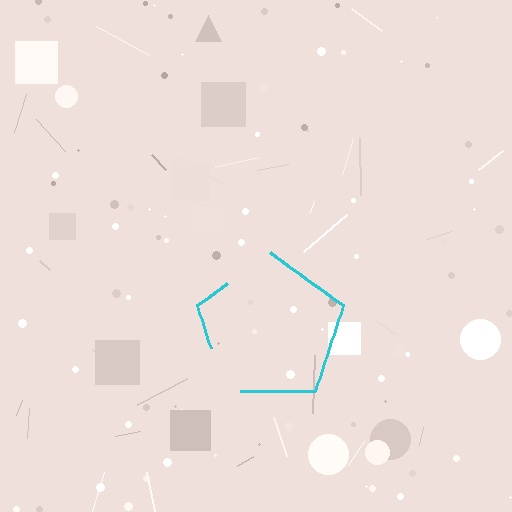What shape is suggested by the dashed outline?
The dashed outline suggests a pentagon.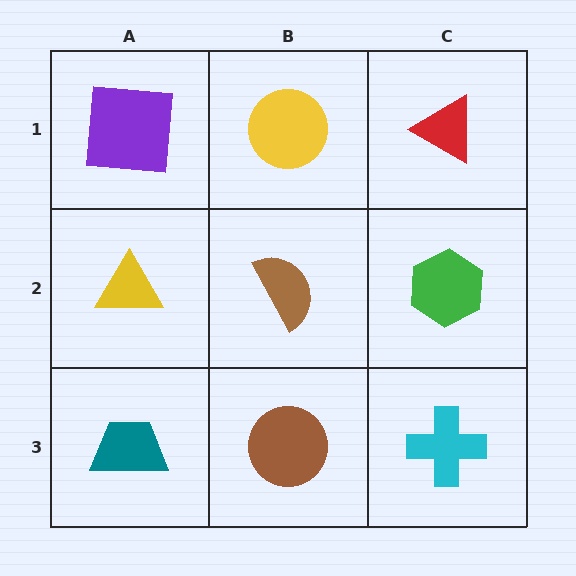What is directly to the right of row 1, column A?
A yellow circle.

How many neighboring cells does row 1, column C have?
2.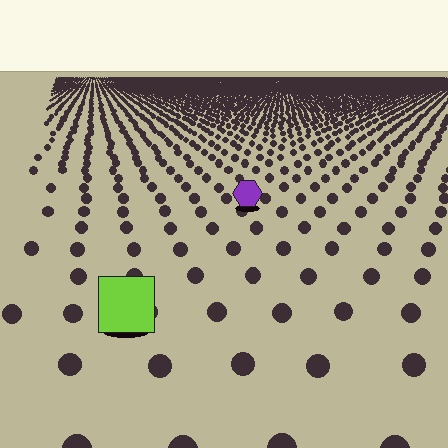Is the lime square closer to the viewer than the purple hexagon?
Yes. The lime square is closer — you can tell from the texture gradient: the ground texture is coarser near it.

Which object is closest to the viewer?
The lime square is closest. The texture marks near it are larger and more spread out.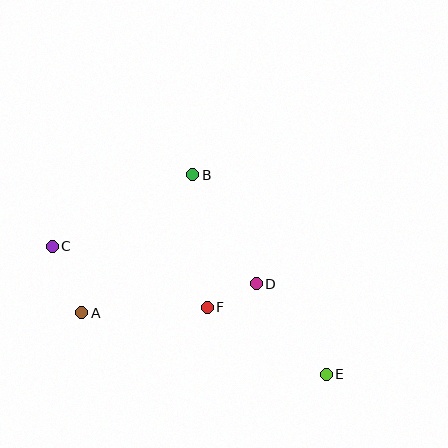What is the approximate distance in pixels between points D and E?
The distance between D and E is approximately 115 pixels.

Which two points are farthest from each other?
Points C and E are farthest from each other.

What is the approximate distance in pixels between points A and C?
The distance between A and C is approximately 73 pixels.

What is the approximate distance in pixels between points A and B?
The distance between A and B is approximately 177 pixels.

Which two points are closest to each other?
Points D and F are closest to each other.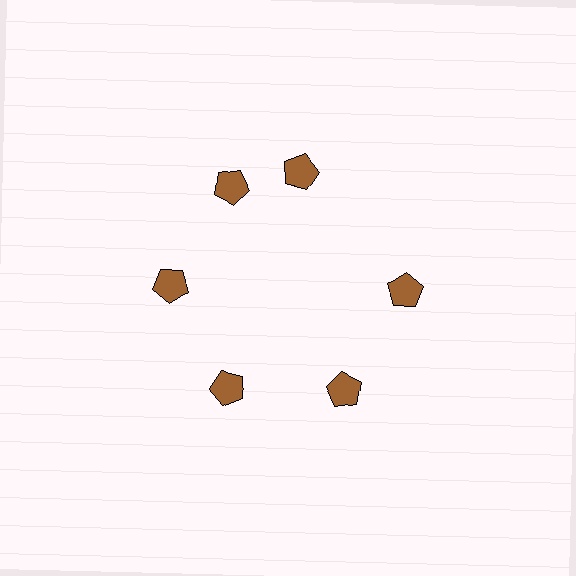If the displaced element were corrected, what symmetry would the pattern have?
It would have 6-fold rotational symmetry — the pattern would map onto itself every 60 degrees.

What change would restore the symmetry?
The symmetry would be restored by rotating it back into even spacing with its neighbors so that all 6 pentagons sit at equal angles and equal distance from the center.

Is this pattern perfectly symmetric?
No. The 6 brown pentagons are arranged in a ring, but one element near the 1 o'clock position is rotated out of alignment along the ring, breaking the 6-fold rotational symmetry.